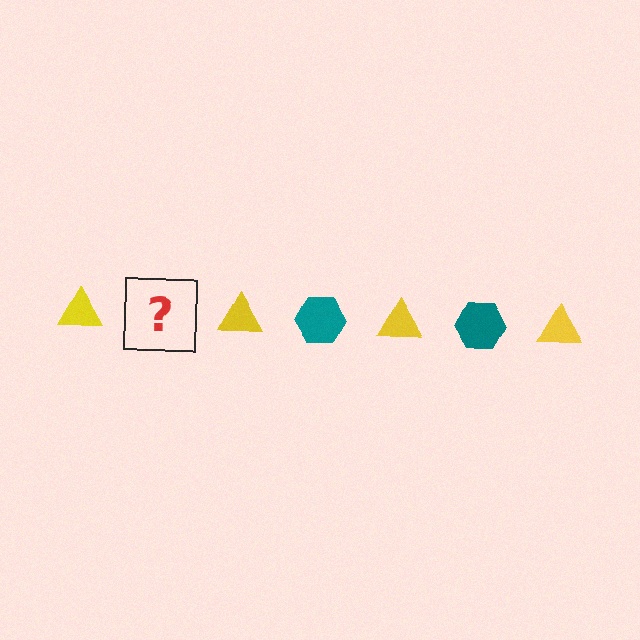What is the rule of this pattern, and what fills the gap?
The rule is that the pattern alternates between yellow triangle and teal hexagon. The gap should be filled with a teal hexagon.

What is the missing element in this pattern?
The missing element is a teal hexagon.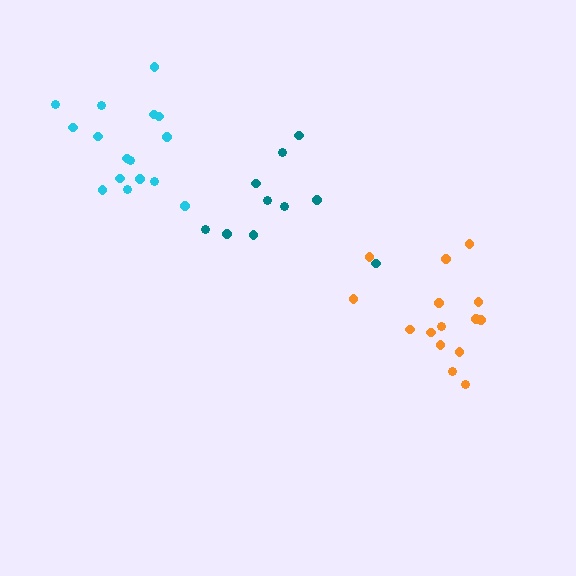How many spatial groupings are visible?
There are 3 spatial groupings.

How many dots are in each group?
Group 1: 10 dots, Group 2: 16 dots, Group 3: 15 dots (41 total).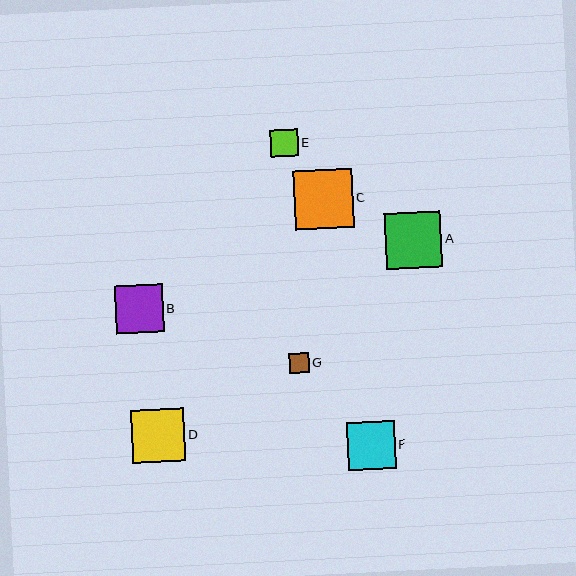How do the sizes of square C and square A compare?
Square C and square A are approximately the same size.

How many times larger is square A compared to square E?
Square A is approximately 2.1 times the size of square E.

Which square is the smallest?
Square G is the smallest with a size of approximately 20 pixels.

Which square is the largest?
Square C is the largest with a size of approximately 59 pixels.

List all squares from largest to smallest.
From largest to smallest: C, A, D, F, B, E, G.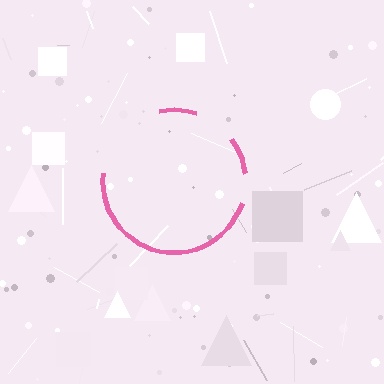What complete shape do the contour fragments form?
The contour fragments form a circle.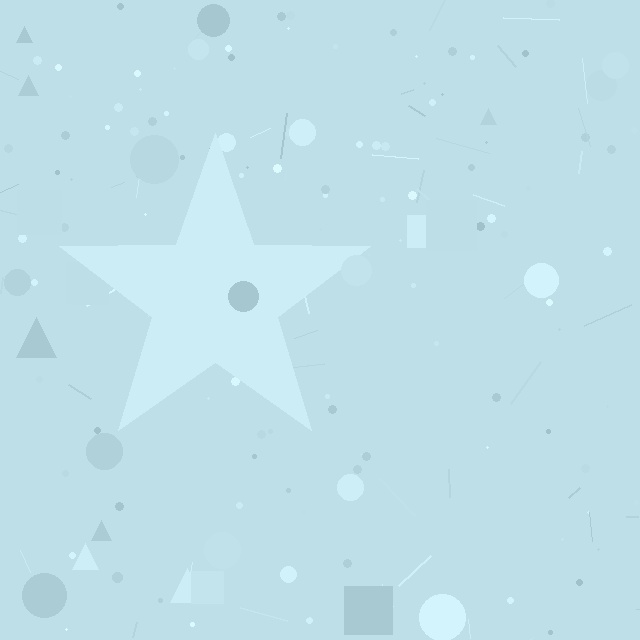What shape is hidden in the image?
A star is hidden in the image.